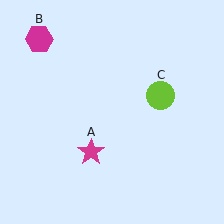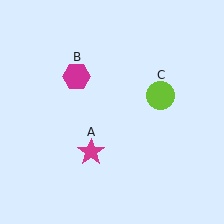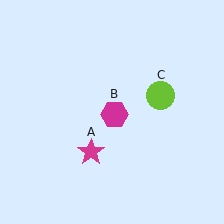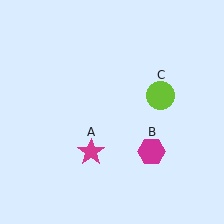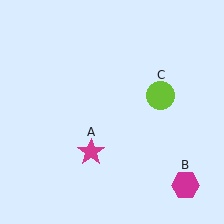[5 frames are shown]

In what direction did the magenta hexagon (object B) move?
The magenta hexagon (object B) moved down and to the right.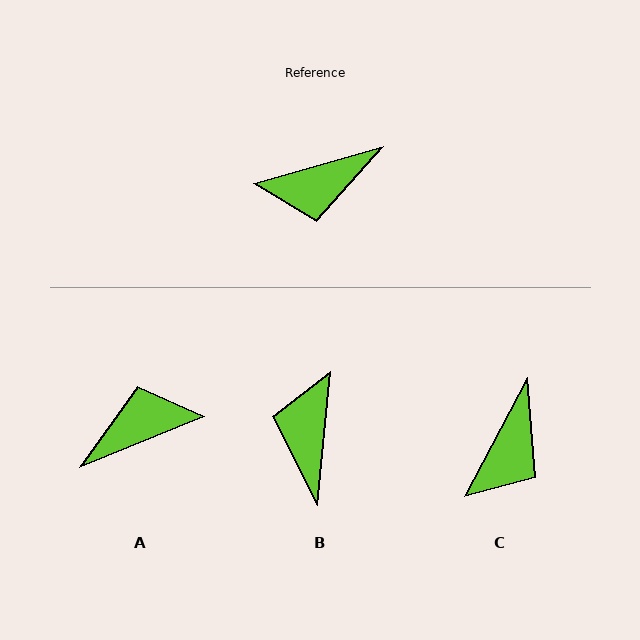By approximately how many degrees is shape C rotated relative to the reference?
Approximately 46 degrees counter-clockwise.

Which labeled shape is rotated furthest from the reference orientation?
A, about 173 degrees away.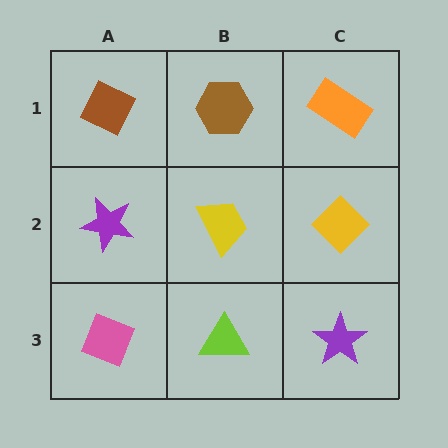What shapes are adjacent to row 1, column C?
A yellow diamond (row 2, column C), a brown hexagon (row 1, column B).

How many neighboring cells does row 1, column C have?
2.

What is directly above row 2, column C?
An orange rectangle.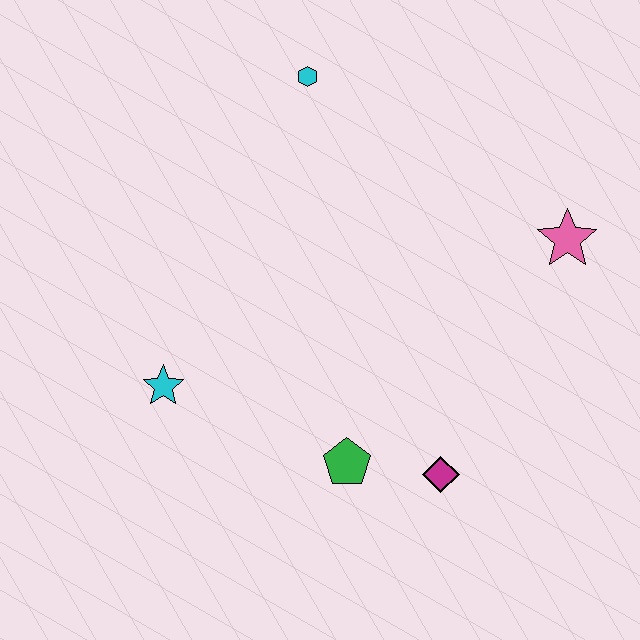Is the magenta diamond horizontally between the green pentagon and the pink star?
Yes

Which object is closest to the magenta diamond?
The green pentagon is closest to the magenta diamond.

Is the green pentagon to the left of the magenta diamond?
Yes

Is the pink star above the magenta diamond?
Yes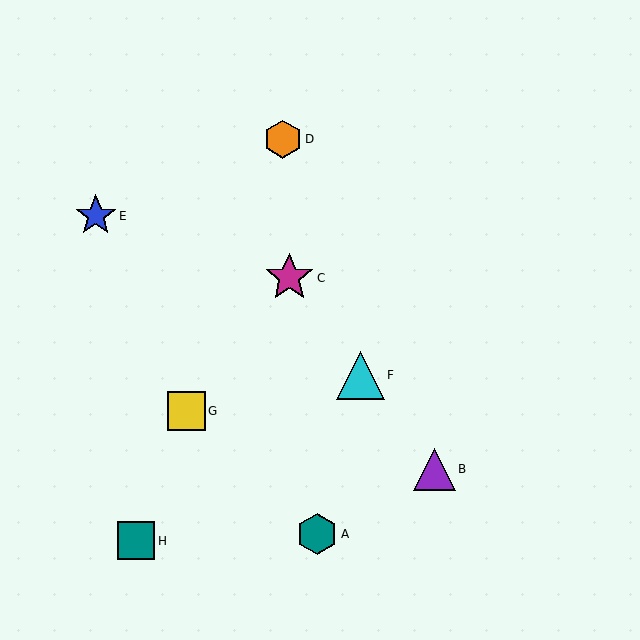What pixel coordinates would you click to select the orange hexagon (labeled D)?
Click at (283, 139) to select the orange hexagon D.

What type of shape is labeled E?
Shape E is a blue star.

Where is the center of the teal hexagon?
The center of the teal hexagon is at (317, 534).